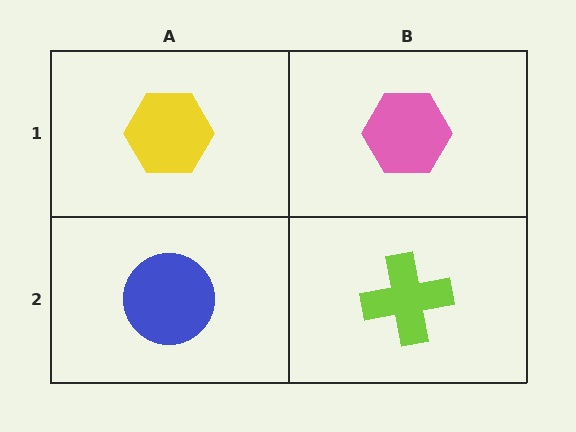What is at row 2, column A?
A blue circle.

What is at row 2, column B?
A lime cross.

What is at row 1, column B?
A pink hexagon.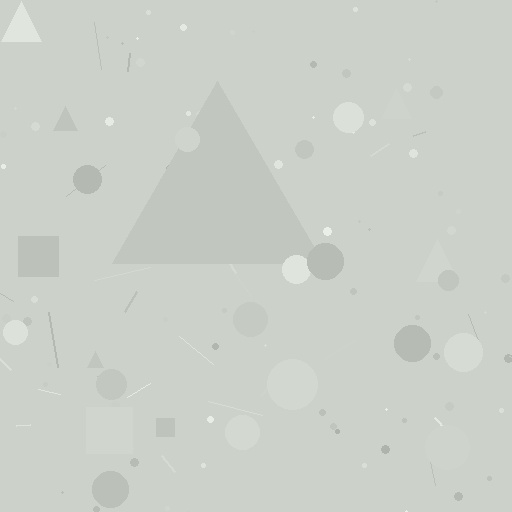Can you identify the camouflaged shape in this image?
The camouflaged shape is a triangle.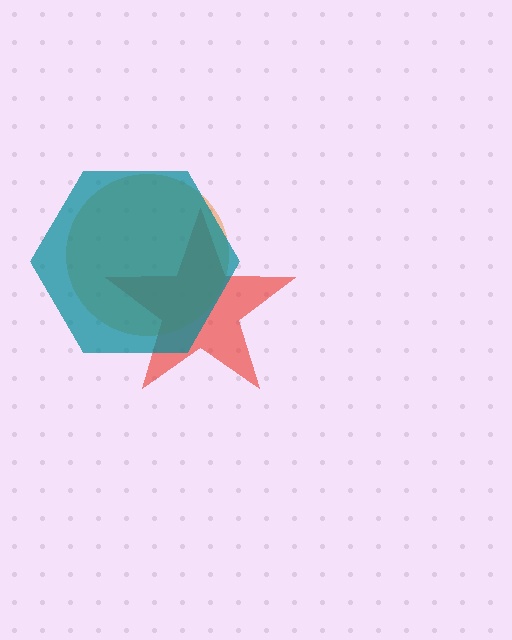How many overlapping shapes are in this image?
There are 3 overlapping shapes in the image.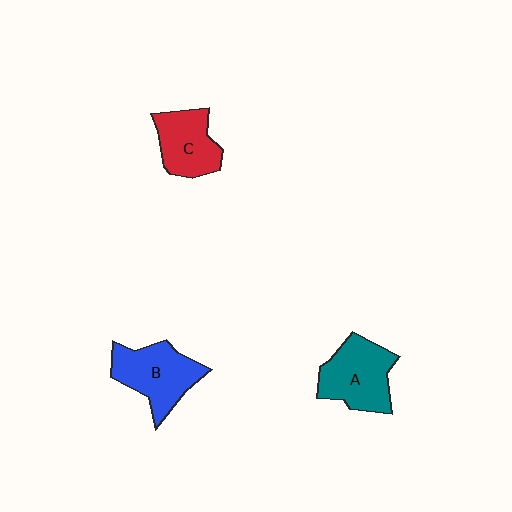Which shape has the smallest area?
Shape C (red).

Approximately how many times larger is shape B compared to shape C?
Approximately 1.2 times.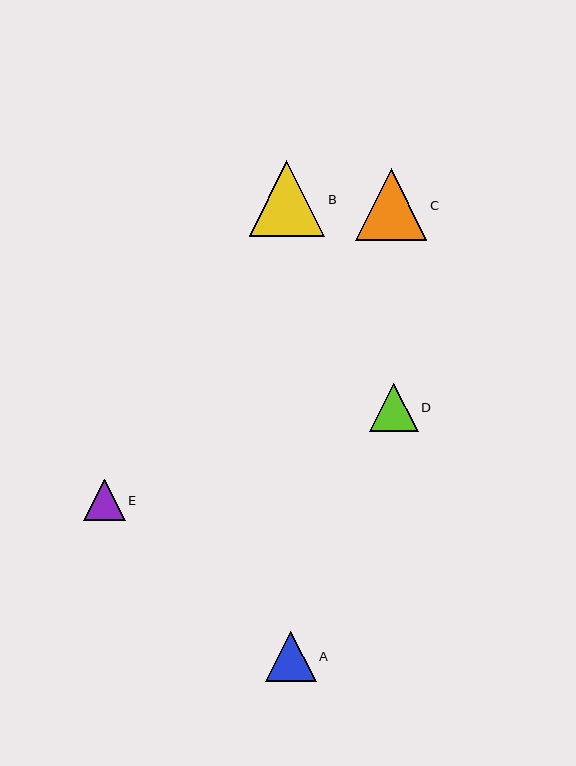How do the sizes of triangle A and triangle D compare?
Triangle A and triangle D are approximately the same size.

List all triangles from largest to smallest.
From largest to smallest: B, C, A, D, E.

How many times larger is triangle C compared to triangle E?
Triangle C is approximately 1.7 times the size of triangle E.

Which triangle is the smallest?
Triangle E is the smallest with a size of approximately 42 pixels.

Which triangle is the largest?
Triangle B is the largest with a size of approximately 76 pixels.